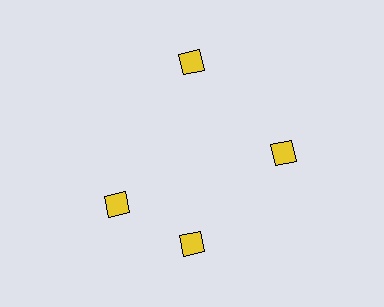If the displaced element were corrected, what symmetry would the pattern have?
It would have 4-fold rotational symmetry — the pattern would map onto itself every 90 degrees.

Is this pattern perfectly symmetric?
No. The 4 yellow diamonds are arranged in a ring, but one element near the 9 o'clock position is rotated out of alignment along the ring, breaking the 4-fold rotational symmetry.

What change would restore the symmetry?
The symmetry would be restored by rotating it back into even spacing with its neighbors so that all 4 diamonds sit at equal angles and equal distance from the center.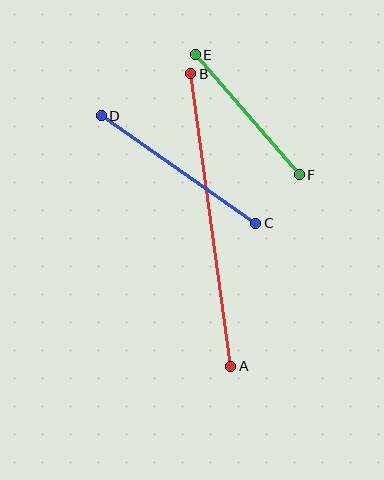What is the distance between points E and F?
The distance is approximately 159 pixels.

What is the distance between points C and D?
The distance is approximately 188 pixels.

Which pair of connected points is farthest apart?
Points A and B are farthest apart.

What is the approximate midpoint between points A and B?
The midpoint is at approximately (211, 220) pixels.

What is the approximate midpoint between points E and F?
The midpoint is at approximately (247, 115) pixels.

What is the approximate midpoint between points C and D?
The midpoint is at approximately (179, 170) pixels.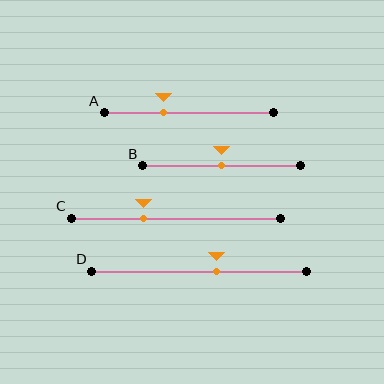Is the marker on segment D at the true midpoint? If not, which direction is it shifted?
No, the marker on segment D is shifted to the right by about 8% of the segment length.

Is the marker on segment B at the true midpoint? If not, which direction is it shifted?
Yes, the marker on segment B is at the true midpoint.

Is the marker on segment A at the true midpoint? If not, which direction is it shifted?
No, the marker on segment A is shifted to the left by about 15% of the segment length.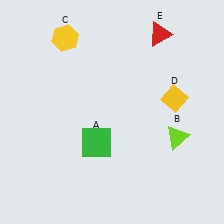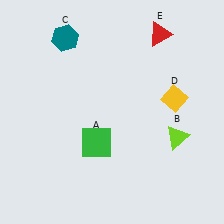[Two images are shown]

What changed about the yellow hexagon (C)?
In Image 1, C is yellow. In Image 2, it changed to teal.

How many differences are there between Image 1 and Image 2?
There is 1 difference between the two images.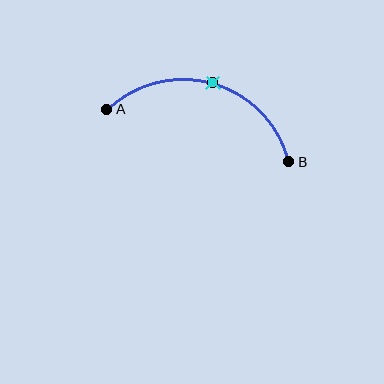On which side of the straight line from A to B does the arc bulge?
The arc bulges above the straight line connecting A and B.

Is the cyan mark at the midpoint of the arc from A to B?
Yes. The cyan mark lies on the arc at equal arc-length from both A and B — it is the arc midpoint.